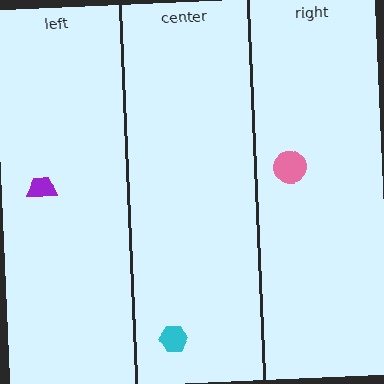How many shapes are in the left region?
1.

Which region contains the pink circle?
The right region.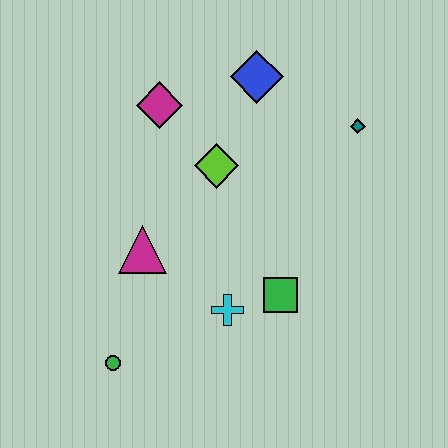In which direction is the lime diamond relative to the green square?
The lime diamond is above the green square.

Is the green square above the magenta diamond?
No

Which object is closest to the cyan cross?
The green square is closest to the cyan cross.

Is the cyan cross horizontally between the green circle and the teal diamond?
Yes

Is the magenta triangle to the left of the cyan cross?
Yes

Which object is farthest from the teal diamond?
The green circle is farthest from the teal diamond.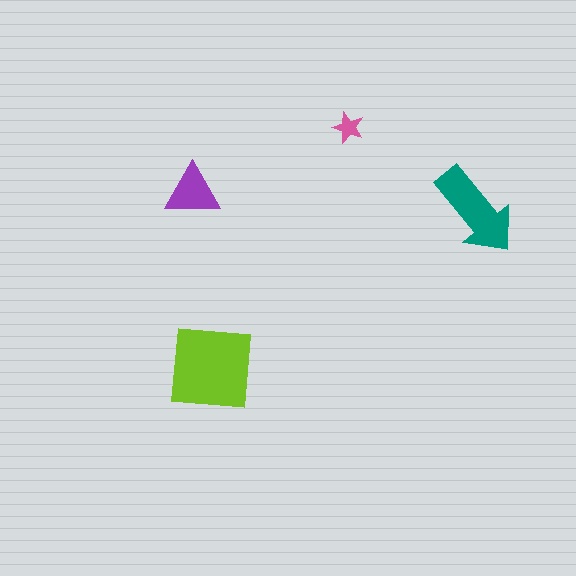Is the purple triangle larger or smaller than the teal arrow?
Smaller.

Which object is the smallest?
The pink star.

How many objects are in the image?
There are 4 objects in the image.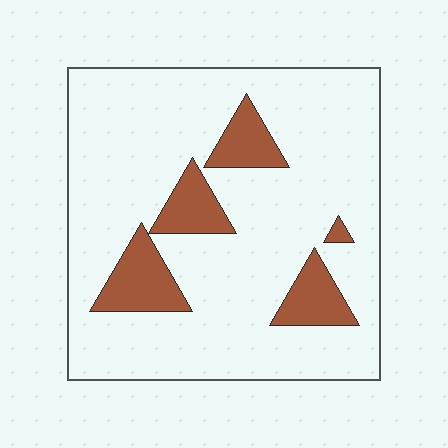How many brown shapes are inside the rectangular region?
5.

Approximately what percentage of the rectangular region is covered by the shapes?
Approximately 15%.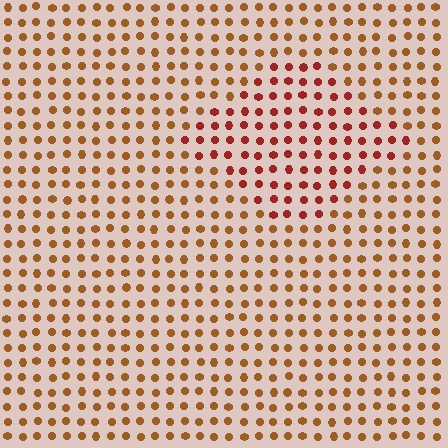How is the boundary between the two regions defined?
The boundary is defined purely by a slight shift in hue (about 28 degrees). Spacing, size, and orientation are identical on both sides.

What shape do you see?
I see a diamond.